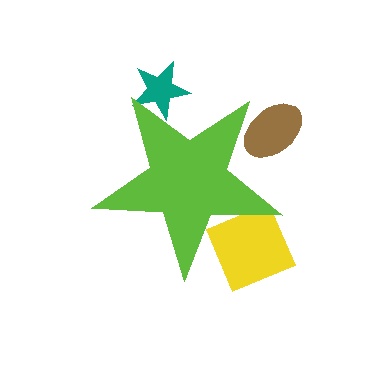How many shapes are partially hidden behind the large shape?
3 shapes are partially hidden.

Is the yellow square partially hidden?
Yes, the yellow square is partially hidden behind the lime star.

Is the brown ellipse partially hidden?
Yes, the brown ellipse is partially hidden behind the lime star.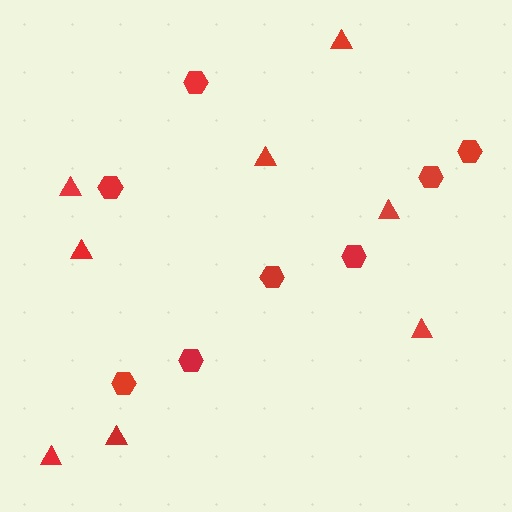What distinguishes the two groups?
There are 2 groups: one group of hexagons (8) and one group of triangles (8).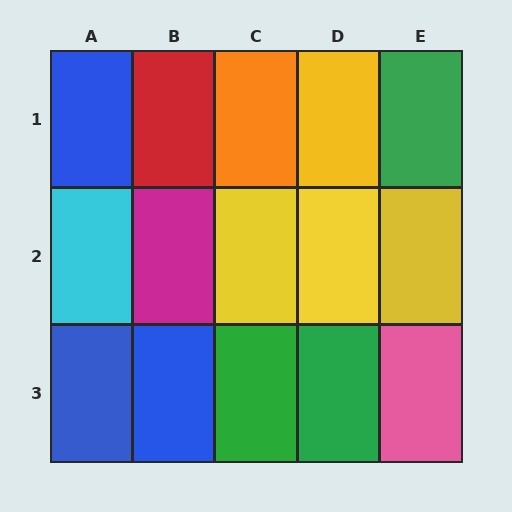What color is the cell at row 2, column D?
Yellow.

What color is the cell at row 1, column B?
Red.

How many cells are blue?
3 cells are blue.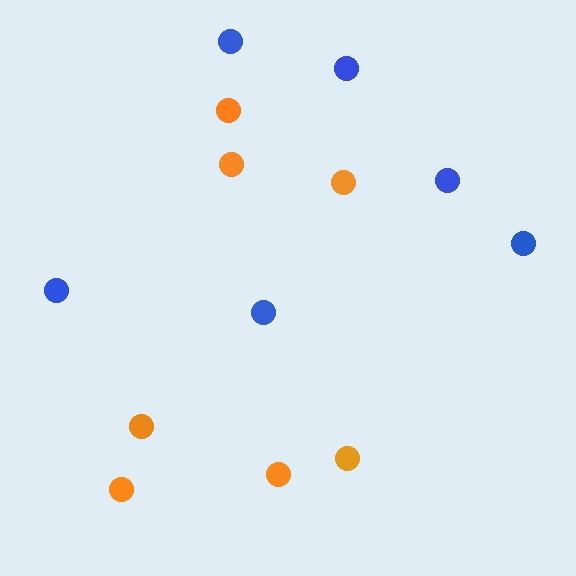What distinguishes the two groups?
There are 2 groups: one group of orange circles (7) and one group of blue circles (6).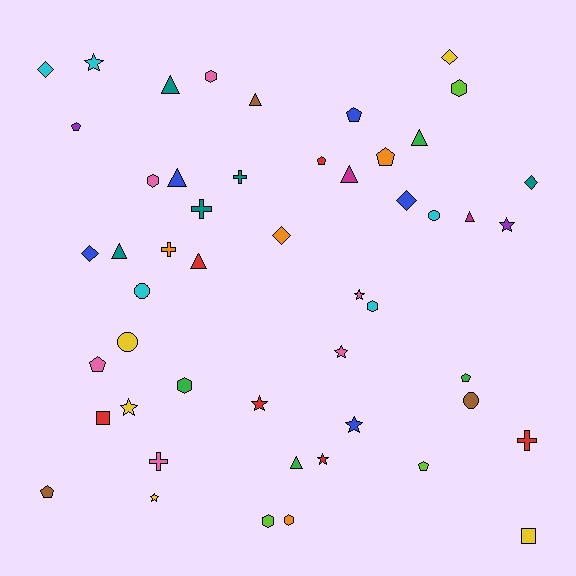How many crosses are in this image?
There are 5 crosses.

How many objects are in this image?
There are 50 objects.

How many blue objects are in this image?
There are 5 blue objects.